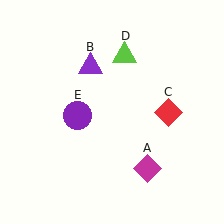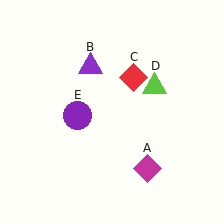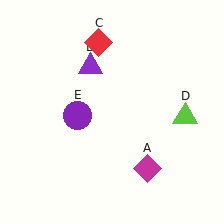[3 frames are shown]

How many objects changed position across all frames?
2 objects changed position: red diamond (object C), lime triangle (object D).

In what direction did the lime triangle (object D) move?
The lime triangle (object D) moved down and to the right.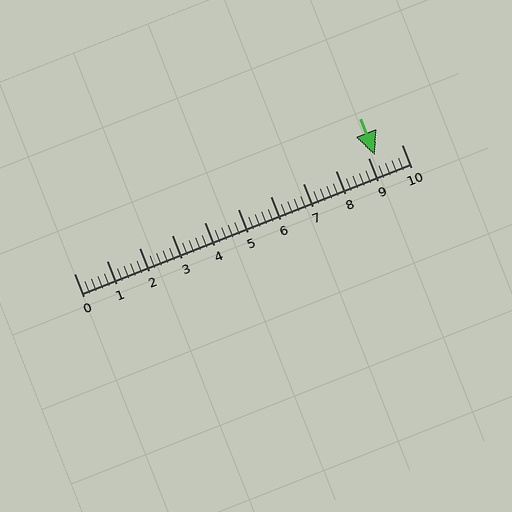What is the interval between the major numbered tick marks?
The major tick marks are spaced 1 units apart.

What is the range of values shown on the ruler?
The ruler shows values from 0 to 10.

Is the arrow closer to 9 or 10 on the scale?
The arrow is closer to 9.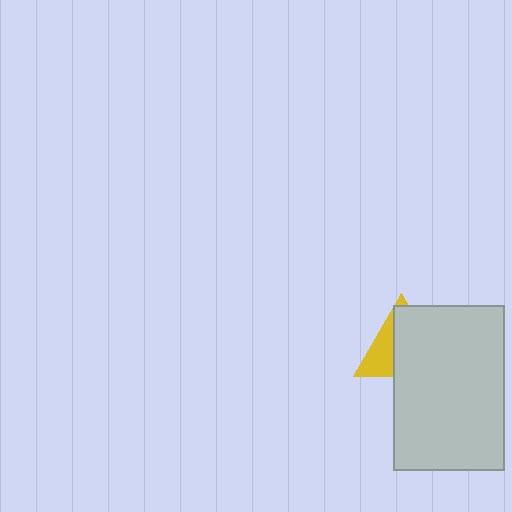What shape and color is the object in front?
The object in front is a light gray rectangle.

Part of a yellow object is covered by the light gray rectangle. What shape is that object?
It is a triangle.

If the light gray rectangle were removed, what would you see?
You would see the complete yellow triangle.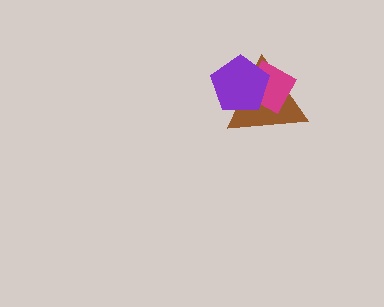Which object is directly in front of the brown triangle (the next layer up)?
The magenta diamond is directly in front of the brown triangle.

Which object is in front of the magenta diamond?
The purple pentagon is in front of the magenta diamond.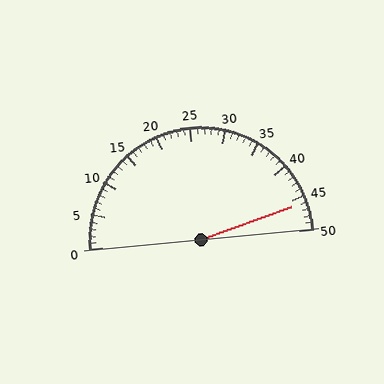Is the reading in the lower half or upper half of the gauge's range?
The reading is in the upper half of the range (0 to 50).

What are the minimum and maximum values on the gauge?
The gauge ranges from 0 to 50.